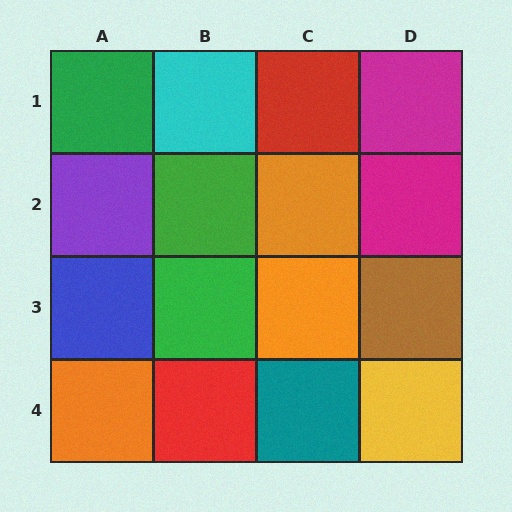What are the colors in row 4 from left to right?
Orange, red, teal, yellow.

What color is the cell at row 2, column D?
Magenta.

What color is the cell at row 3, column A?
Blue.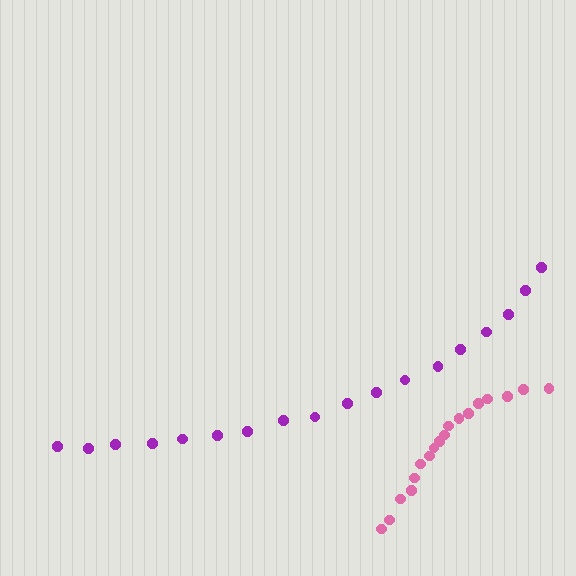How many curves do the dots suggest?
There are 2 distinct paths.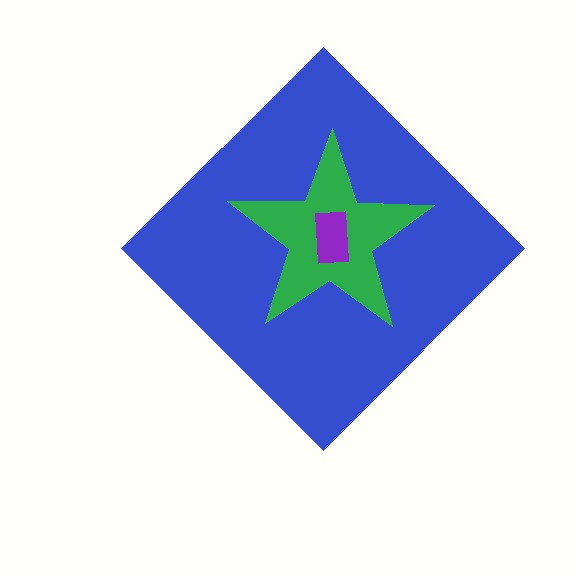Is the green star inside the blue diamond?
Yes.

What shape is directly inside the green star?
The purple rectangle.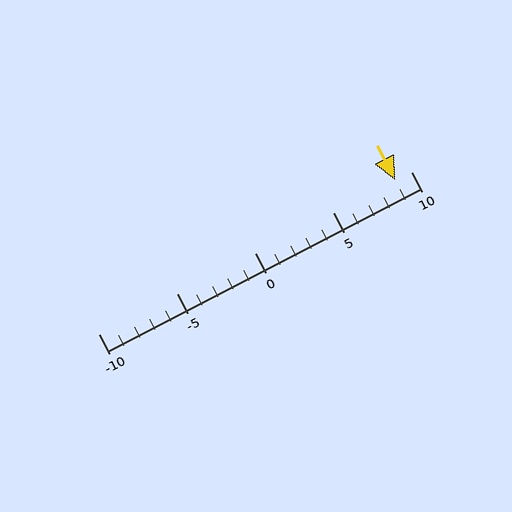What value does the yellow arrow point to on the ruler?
The yellow arrow points to approximately 9.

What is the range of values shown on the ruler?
The ruler shows values from -10 to 10.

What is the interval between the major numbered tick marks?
The major tick marks are spaced 5 units apart.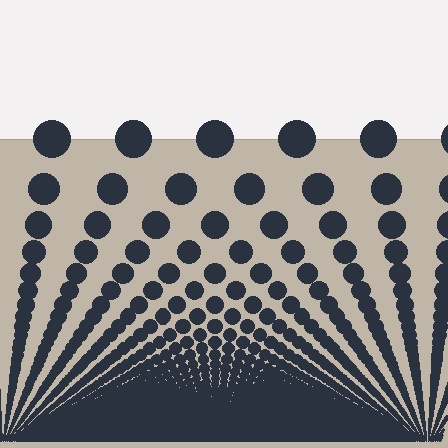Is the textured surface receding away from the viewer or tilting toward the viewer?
The surface appears to tilt toward the viewer. Texture elements get larger and sparser toward the top.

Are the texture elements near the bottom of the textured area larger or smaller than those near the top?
Smaller. The gradient is inverted — elements near the bottom are smaller and denser.